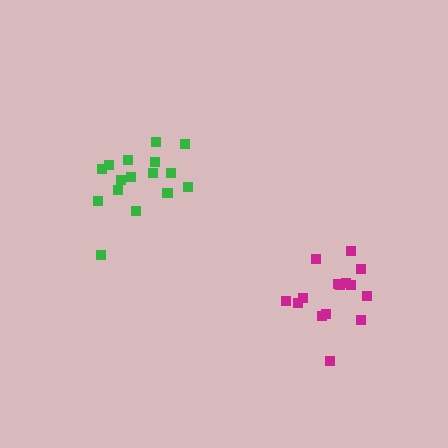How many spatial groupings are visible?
There are 2 spatial groupings.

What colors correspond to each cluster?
The clusters are colored: green, magenta.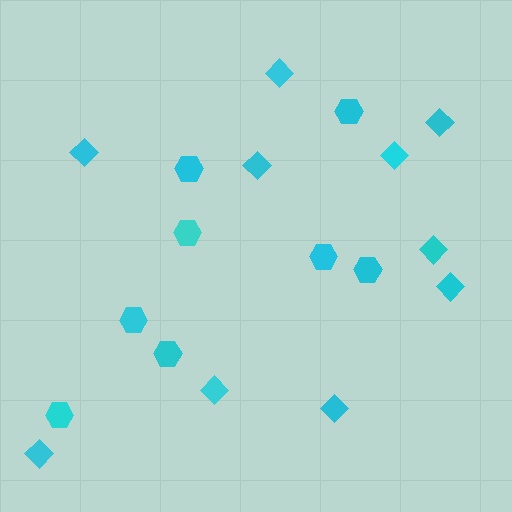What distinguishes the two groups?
There are 2 groups: one group of hexagons (8) and one group of diamonds (10).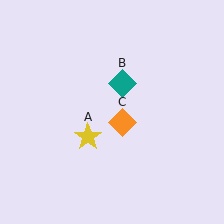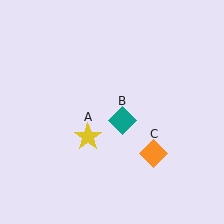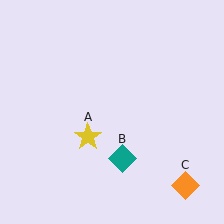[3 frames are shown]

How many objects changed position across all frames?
2 objects changed position: teal diamond (object B), orange diamond (object C).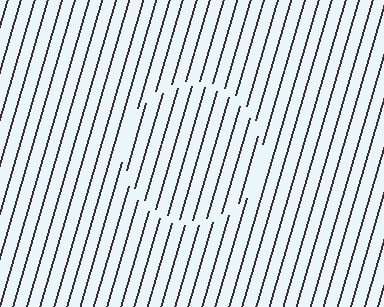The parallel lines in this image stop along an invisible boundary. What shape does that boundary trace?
An illusory circle. The interior of the shape contains the same grating, shifted by half a period — the contour is defined by the phase discontinuity where line-ends from the inner and outer gratings abut.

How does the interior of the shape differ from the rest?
The interior of the shape contains the same grating, shifted by half a period — the contour is defined by the phase discontinuity where line-ends from the inner and outer gratings abut.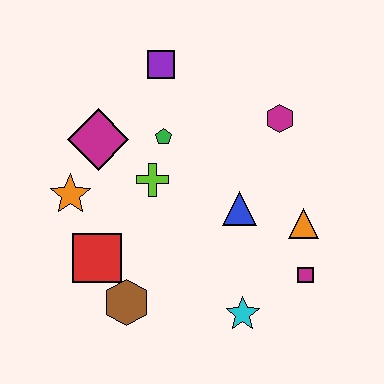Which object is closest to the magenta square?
The orange triangle is closest to the magenta square.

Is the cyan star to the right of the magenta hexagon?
No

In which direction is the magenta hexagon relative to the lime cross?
The magenta hexagon is to the right of the lime cross.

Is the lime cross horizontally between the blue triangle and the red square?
Yes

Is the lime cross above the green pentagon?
No